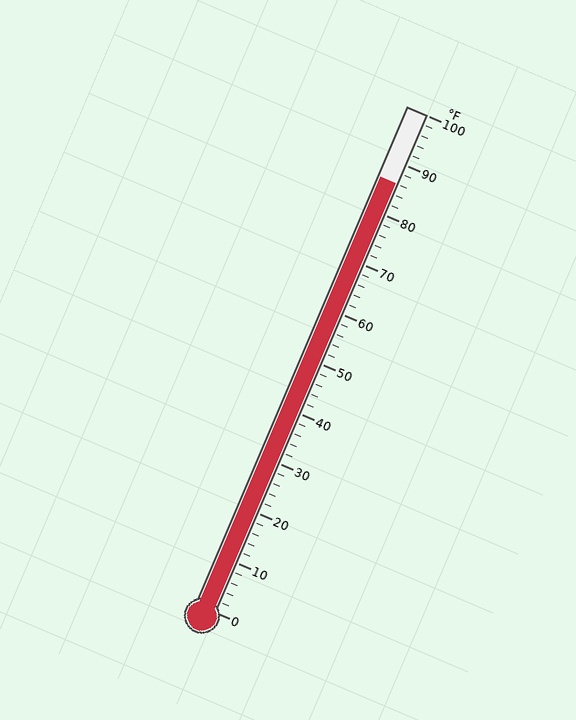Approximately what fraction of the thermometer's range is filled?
The thermometer is filled to approximately 85% of its range.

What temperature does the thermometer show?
The thermometer shows approximately 86°F.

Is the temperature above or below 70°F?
The temperature is above 70°F.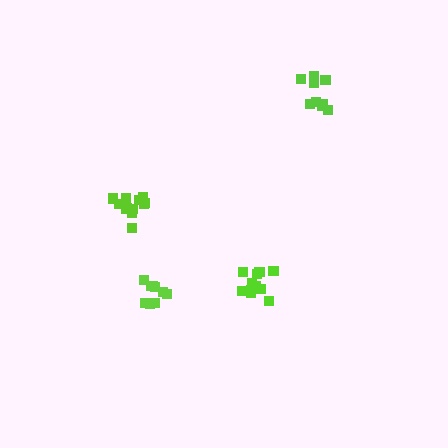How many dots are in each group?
Group 1: 10 dots, Group 2: 9 dots, Group 3: 12 dots, Group 4: 12 dots (43 total).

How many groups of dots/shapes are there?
There are 4 groups.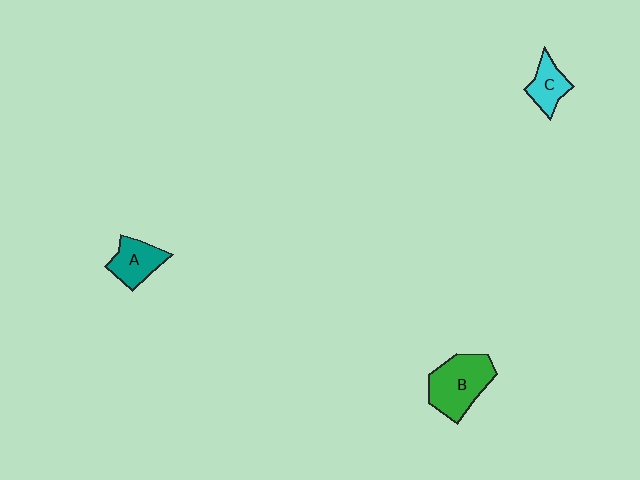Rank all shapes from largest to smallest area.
From largest to smallest: B (green), A (teal), C (cyan).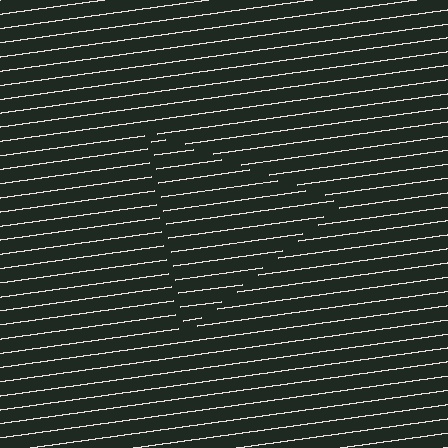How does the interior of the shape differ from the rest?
The interior of the shape contains the same grating, shifted by half a period — the contour is defined by the phase discontinuity where line-ends from the inner and outer gratings abut.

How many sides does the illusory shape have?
3 sides — the line-ends trace a triangle.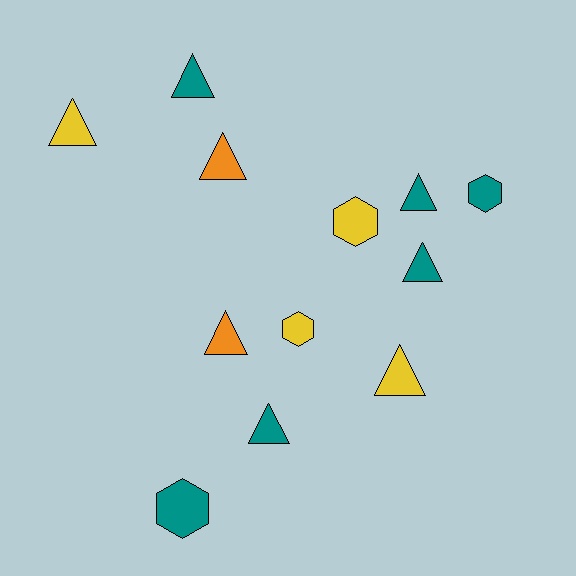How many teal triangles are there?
There are 4 teal triangles.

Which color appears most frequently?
Teal, with 6 objects.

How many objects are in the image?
There are 12 objects.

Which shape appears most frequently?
Triangle, with 8 objects.